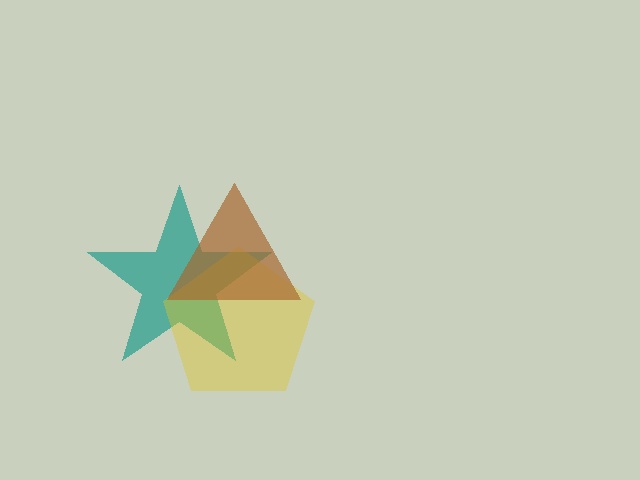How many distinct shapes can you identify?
There are 3 distinct shapes: a teal star, a yellow pentagon, a brown triangle.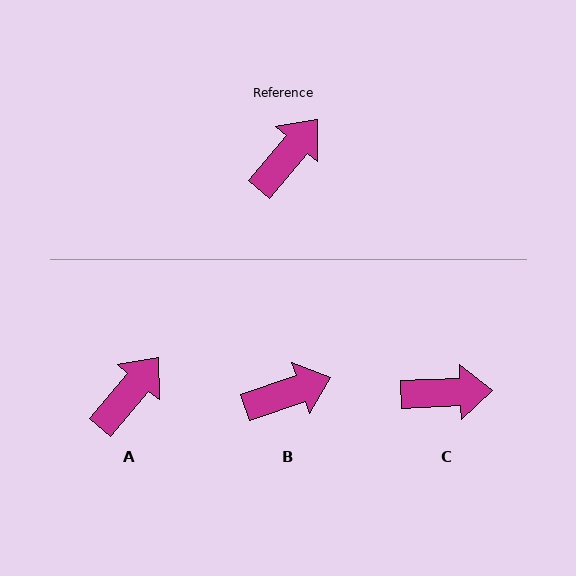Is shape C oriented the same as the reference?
No, it is off by about 48 degrees.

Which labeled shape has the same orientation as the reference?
A.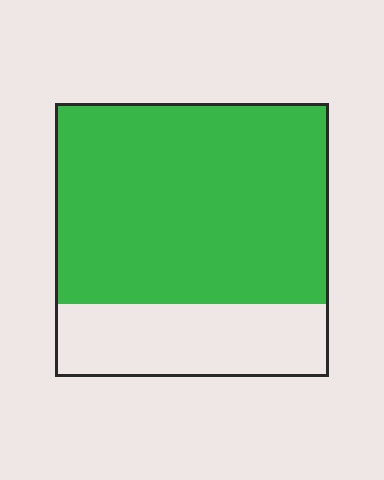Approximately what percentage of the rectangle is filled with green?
Approximately 75%.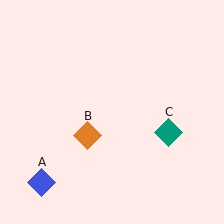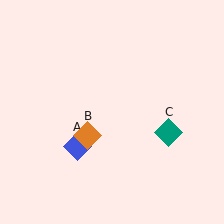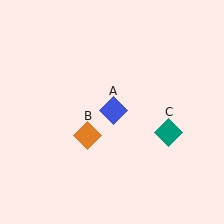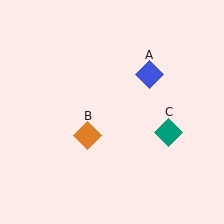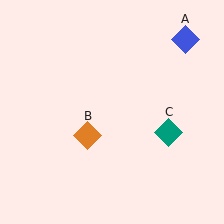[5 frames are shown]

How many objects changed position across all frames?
1 object changed position: blue diamond (object A).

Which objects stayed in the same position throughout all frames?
Orange diamond (object B) and teal diamond (object C) remained stationary.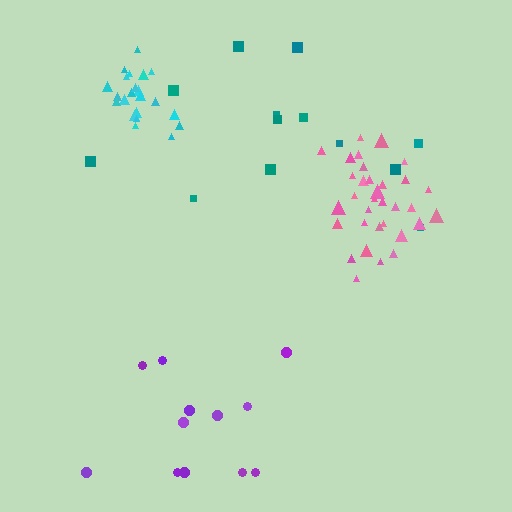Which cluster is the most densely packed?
Cyan.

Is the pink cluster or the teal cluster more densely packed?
Pink.